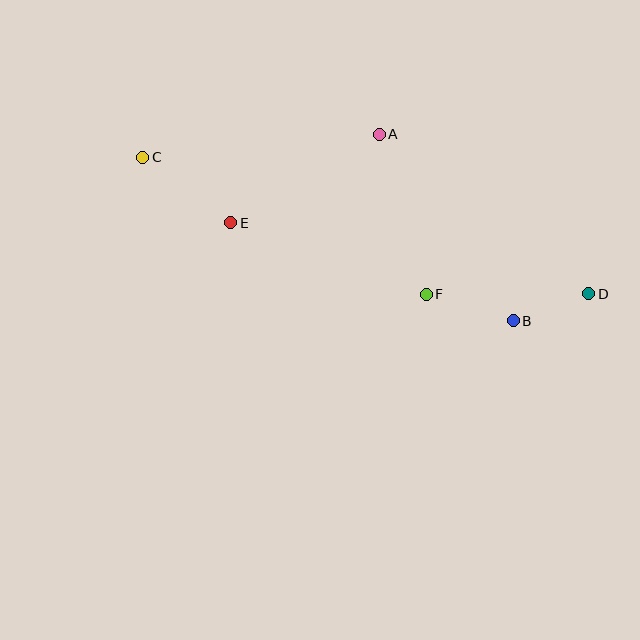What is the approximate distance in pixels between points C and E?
The distance between C and E is approximately 110 pixels.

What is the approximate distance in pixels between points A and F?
The distance between A and F is approximately 167 pixels.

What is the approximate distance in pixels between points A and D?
The distance between A and D is approximately 263 pixels.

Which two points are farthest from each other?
Points C and D are farthest from each other.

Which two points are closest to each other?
Points B and D are closest to each other.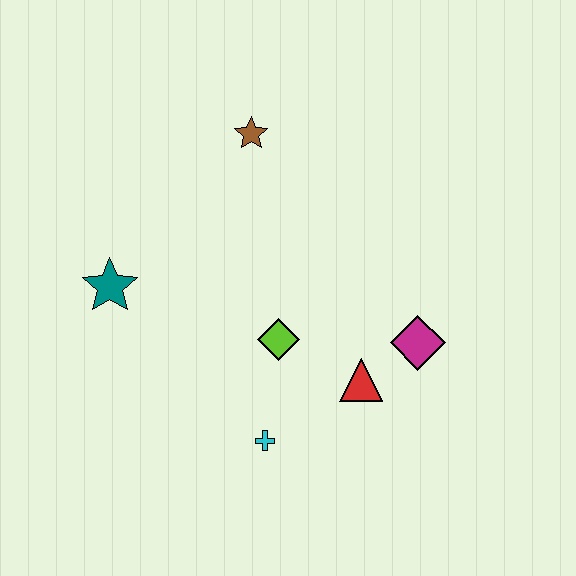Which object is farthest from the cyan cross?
The brown star is farthest from the cyan cross.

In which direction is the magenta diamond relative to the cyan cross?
The magenta diamond is to the right of the cyan cross.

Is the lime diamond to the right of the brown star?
Yes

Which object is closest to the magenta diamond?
The red triangle is closest to the magenta diamond.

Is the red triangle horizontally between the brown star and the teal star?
No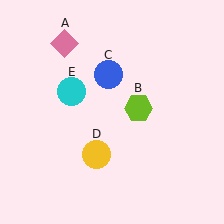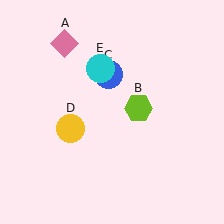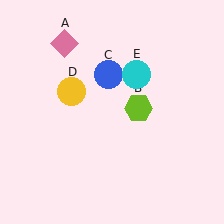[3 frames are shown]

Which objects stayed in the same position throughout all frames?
Pink diamond (object A) and lime hexagon (object B) and blue circle (object C) remained stationary.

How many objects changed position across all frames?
2 objects changed position: yellow circle (object D), cyan circle (object E).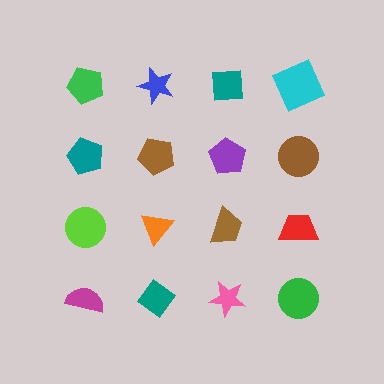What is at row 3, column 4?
A red trapezoid.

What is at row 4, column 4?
A green circle.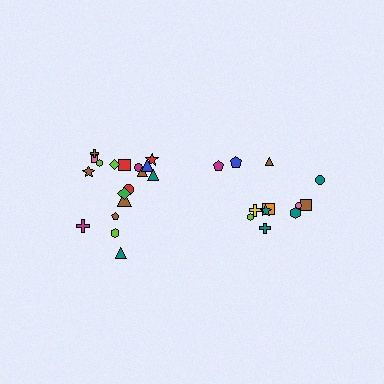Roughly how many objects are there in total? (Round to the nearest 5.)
Roughly 30 objects in total.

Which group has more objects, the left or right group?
The left group.